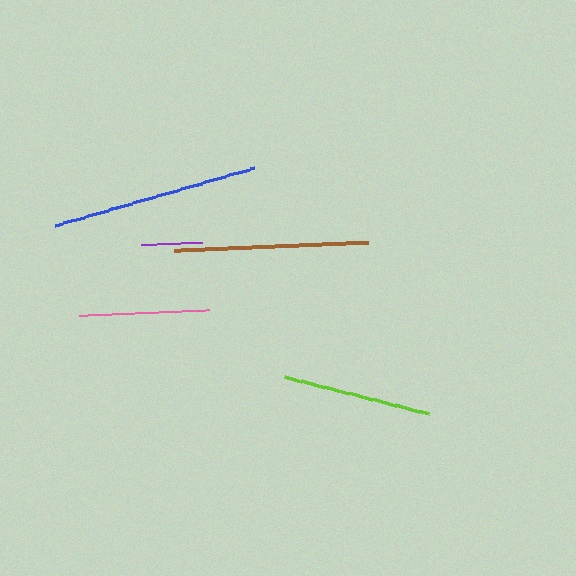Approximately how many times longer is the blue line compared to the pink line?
The blue line is approximately 1.6 times the length of the pink line.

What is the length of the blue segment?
The blue segment is approximately 208 pixels long.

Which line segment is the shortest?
The purple line is the shortest at approximately 61 pixels.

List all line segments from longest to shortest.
From longest to shortest: blue, brown, lime, pink, purple.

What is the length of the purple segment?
The purple segment is approximately 61 pixels long.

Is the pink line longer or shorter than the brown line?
The brown line is longer than the pink line.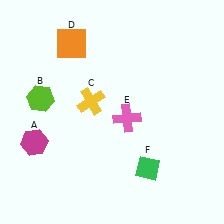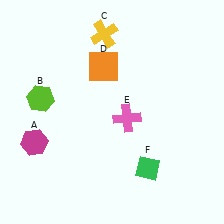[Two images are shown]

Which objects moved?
The objects that moved are: the yellow cross (C), the orange square (D).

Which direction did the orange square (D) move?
The orange square (D) moved right.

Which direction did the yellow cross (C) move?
The yellow cross (C) moved up.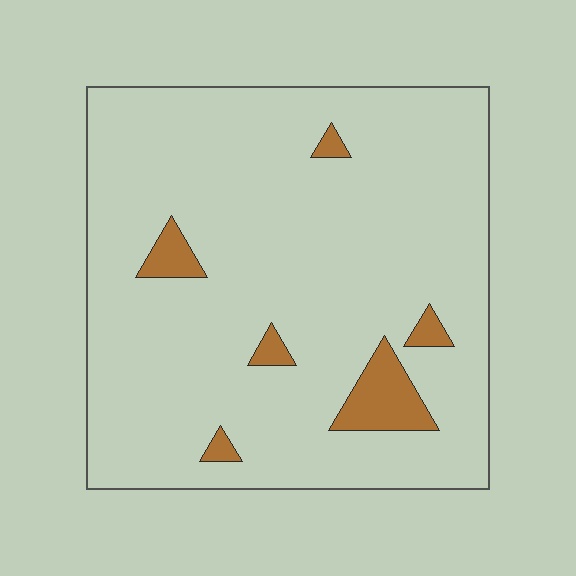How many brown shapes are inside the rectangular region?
6.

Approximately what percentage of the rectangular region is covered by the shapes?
Approximately 5%.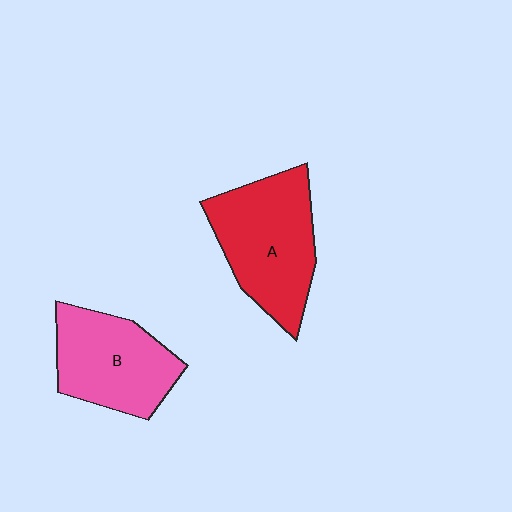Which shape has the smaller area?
Shape B (pink).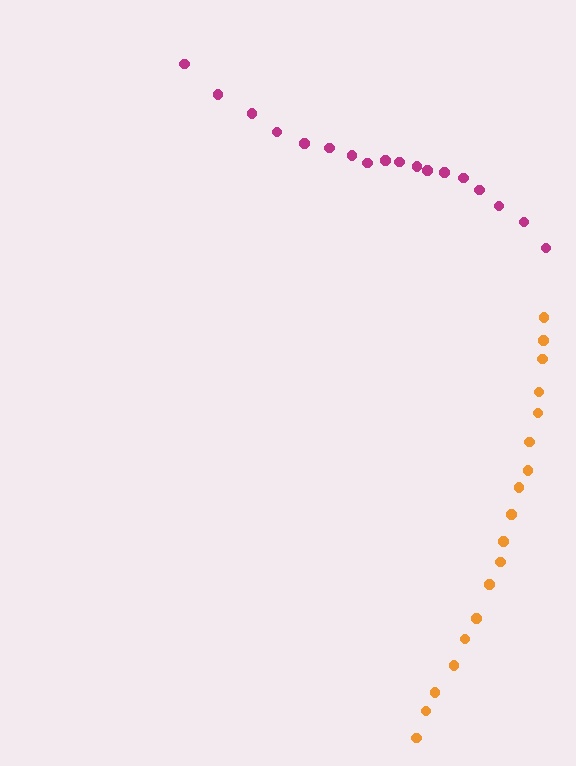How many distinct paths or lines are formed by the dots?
There are 2 distinct paths.